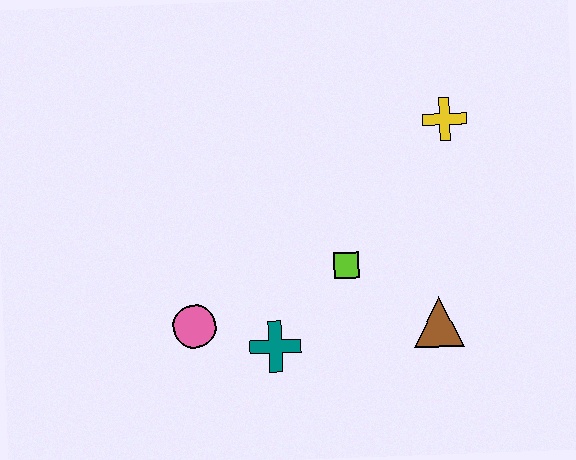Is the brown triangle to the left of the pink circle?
No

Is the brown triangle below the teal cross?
No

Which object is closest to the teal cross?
The pink circle is closest to the teal cross.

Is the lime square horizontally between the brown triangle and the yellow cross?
No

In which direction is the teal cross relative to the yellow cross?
The teal cross is below the yellow cross.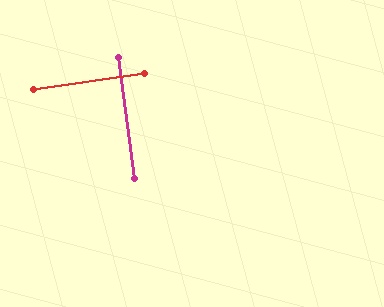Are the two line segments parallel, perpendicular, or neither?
Perpendicular — they meet at approximately 89°.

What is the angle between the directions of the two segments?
Approximately 89 degrees.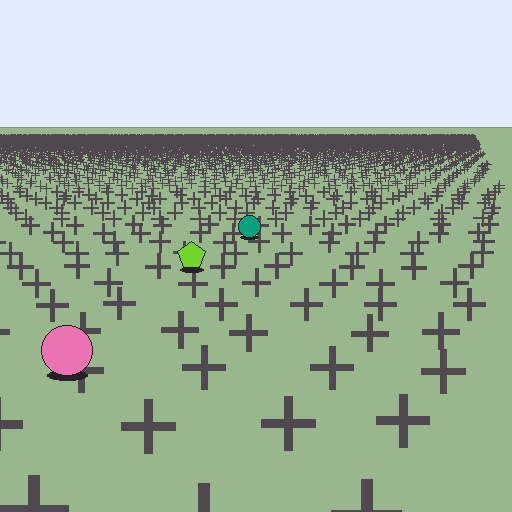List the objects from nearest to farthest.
From nearest to farthest: the pink circle, the lime pentagon, the teal circle.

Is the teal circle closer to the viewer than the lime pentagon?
No. The lime pentagon is closer — you can tell from the texture gradient: the ground texture is coarser near it.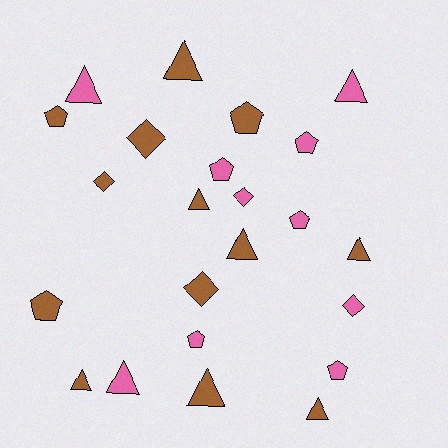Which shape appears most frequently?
Triangle, with 10 objects.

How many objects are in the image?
There are 23 objects.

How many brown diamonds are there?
There are 3 brown diamonds.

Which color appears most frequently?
Brown, with 13 objects.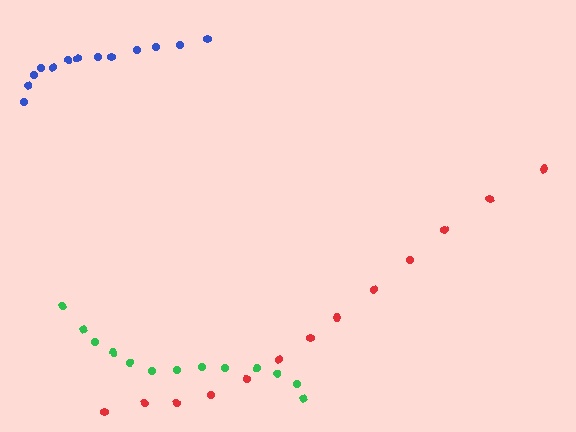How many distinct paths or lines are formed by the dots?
There are 3 distinct paths.